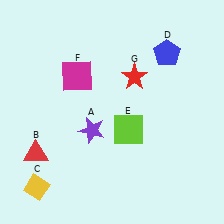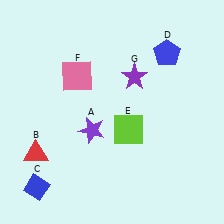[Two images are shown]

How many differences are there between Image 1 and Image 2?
There are 3 differences between the two images.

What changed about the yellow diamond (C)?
In Image 1, C is yellow. In Image 2, it changed to blue.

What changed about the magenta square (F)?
In Image 1, F is magenta. In Image 2, it changed to pink.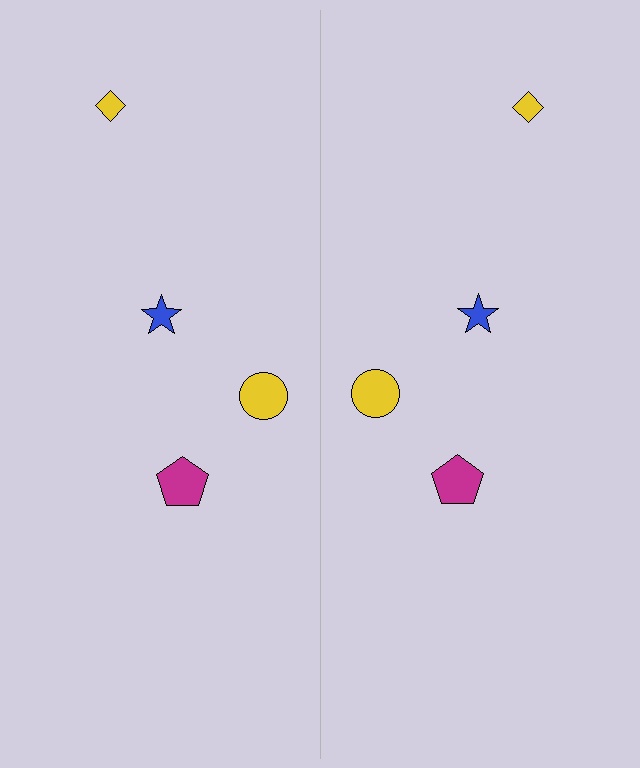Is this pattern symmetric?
Yes, this pattern has bilateral (reflection) symmetry.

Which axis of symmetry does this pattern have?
The pattern has a vertical axis of symmetry running through the center of the image.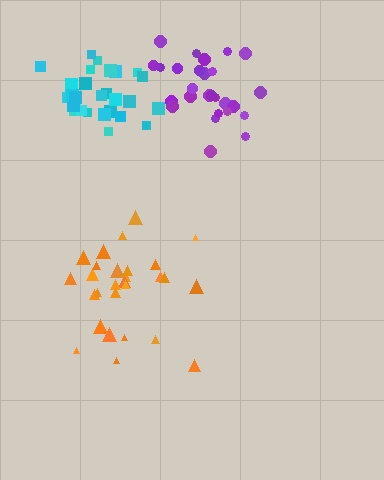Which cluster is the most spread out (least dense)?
Orange.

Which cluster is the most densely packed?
Cyan.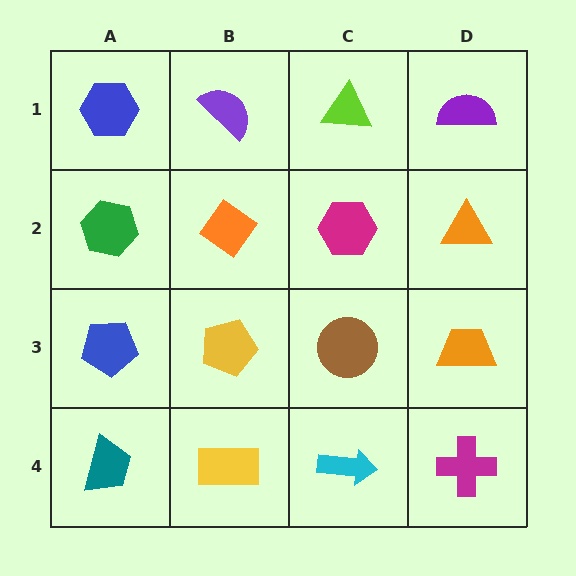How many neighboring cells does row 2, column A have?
3.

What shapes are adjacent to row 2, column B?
A purple semicircle (row 1, column B), a yellow pentagon (row 3, column B), a green hexagon (row 2, column A), a magenta hexagon (row 2, column C).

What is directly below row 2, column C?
A brown circle.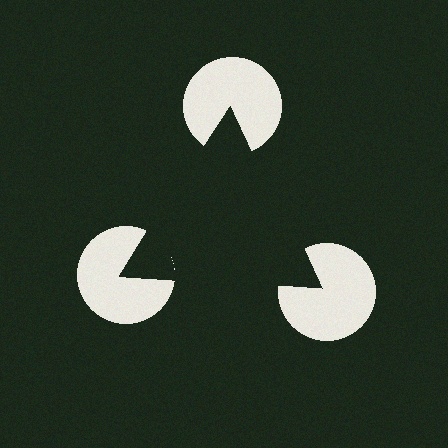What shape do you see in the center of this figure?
An illusory triangle — its edges are inferred from the aligned wedge cuts in the pac-man discs, not physically drawn.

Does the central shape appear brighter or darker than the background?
It typically appears slightly darker than the background, even though no actual brightness change is drawn.